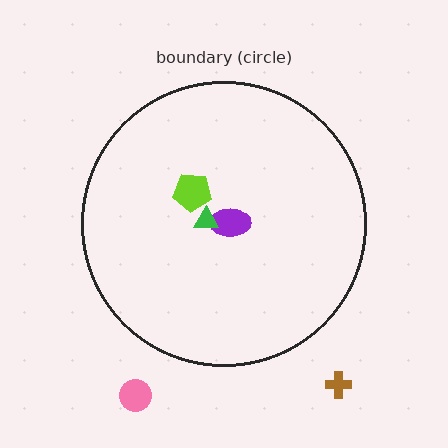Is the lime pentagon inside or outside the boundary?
Inside.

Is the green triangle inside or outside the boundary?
Inside.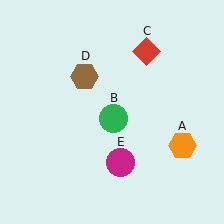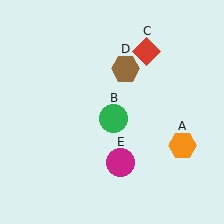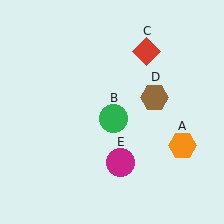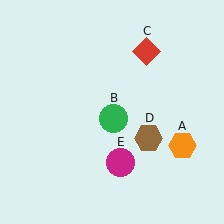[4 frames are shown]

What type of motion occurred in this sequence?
The brown hexagon (object D) rotated clockwise around the center of the scene.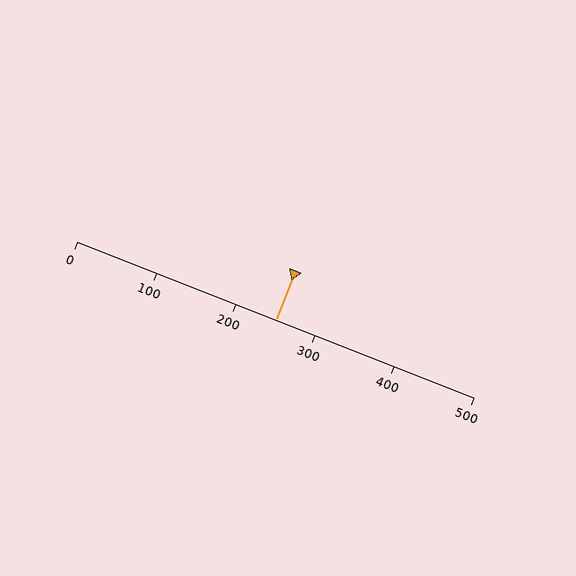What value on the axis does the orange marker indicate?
The marker indicates approximately 250.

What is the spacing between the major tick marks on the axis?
The major ticks are spaced 100 apart.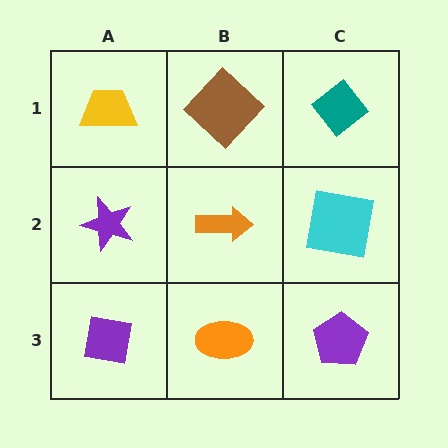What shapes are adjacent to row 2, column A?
A yellow trapezoid (row 1, column A), a purple square (row 3, column A), an orange arrow (row 2, column B).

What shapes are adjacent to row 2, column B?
A brown diamond (row 1, column B), an orange ellipse (row 3, column B), a purple star (row 2, column A), a cyan square (row 2, column C).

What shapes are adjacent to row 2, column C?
A teal diamond (row 1, column C), a purple pentagon (row 3, column C), an orange arrow (row 2, column B).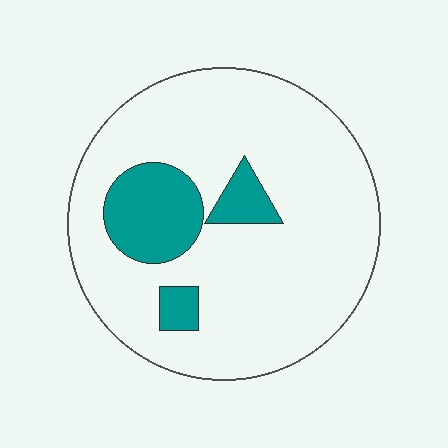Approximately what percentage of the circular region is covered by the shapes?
Approximately 15%.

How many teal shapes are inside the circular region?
3.